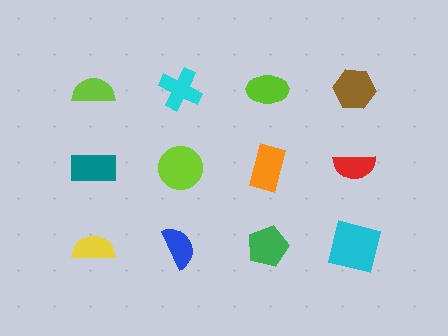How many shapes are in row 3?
4 shapes.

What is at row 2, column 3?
An orange rectangle.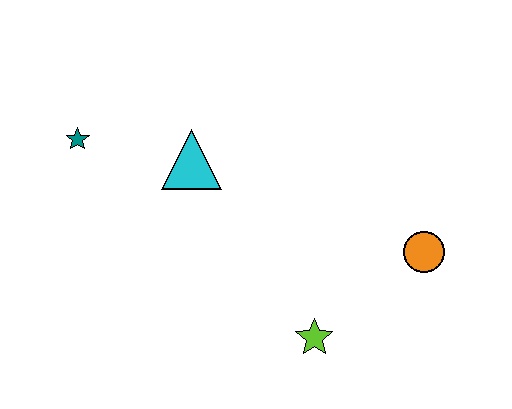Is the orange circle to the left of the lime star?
No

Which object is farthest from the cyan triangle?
The orange circle is farthest from the cyan triangle.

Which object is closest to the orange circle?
The lime star is closest to the orange circle.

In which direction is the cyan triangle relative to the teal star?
The cyan triangle is to the right of the teal star.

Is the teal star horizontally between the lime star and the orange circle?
No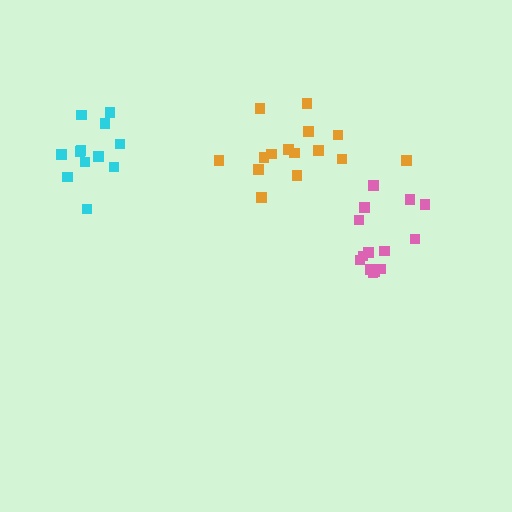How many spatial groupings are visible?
There are 3 spatial groupings.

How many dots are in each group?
Group 1: 14 dots, Group 2: 12 dots, Group 3: 15 dots (41 total).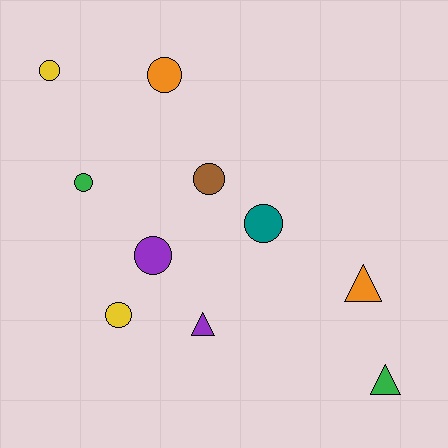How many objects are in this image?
There are 10 objects.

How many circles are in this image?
There are 7 circles.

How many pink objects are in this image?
There are no pink objects.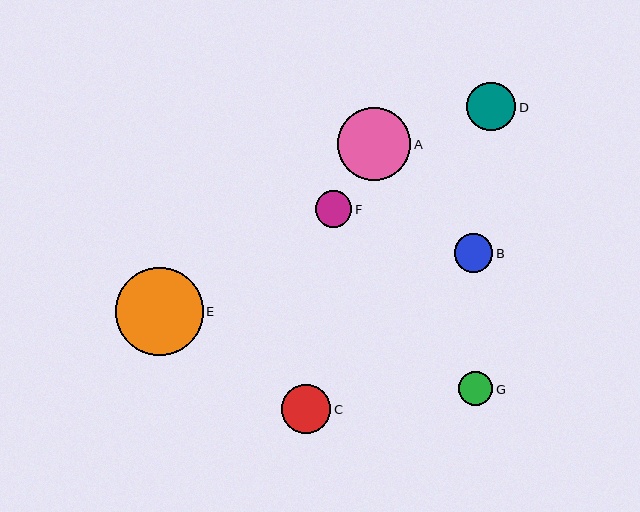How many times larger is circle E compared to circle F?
Circle E is approximately 2.4 times the size of circle F.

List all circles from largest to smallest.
From largest to smallest: E, A, C, D, B, F, G.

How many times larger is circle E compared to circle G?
Circle E is approximately 2.6 times the size of circle G.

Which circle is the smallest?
Circle G is the smallest with a size of approximately 34 pixels.